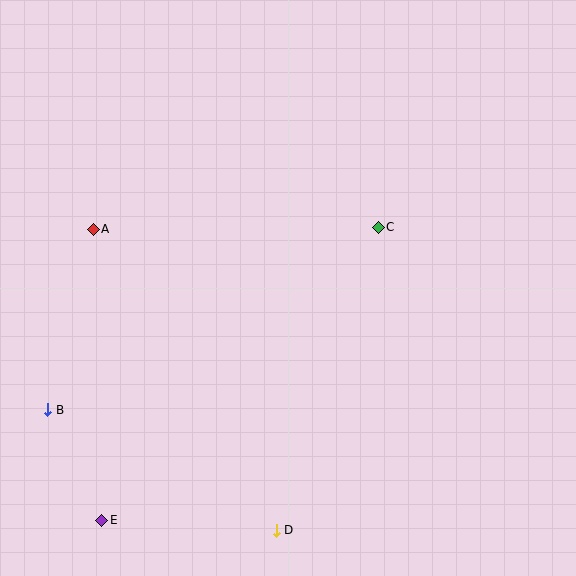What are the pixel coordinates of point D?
Point D is at (276, 530).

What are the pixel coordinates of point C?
Point C is at (378, 227).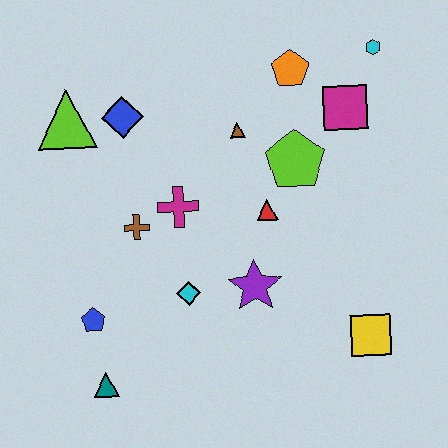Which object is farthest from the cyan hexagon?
The teal triangle is farthest from the cyan hexagon.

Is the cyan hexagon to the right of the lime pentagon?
Yes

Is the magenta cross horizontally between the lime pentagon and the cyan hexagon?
No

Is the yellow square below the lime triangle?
Yes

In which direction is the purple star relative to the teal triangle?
The purple star is to the right of the teal triangle.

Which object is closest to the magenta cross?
The brown cross is closest to the magenta cross.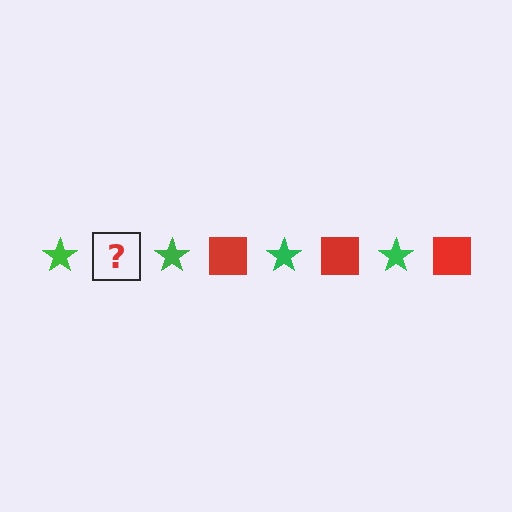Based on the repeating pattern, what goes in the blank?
The blank should be a red square.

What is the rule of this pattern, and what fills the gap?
The rule is that the pattern alternates between green star and red square. The gap should be filled with a red square.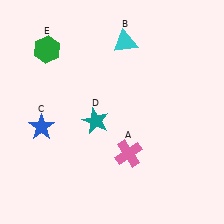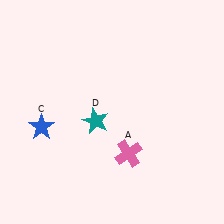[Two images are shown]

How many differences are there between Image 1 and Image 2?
There are 2 differences between the two images.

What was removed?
The cyan triangle (B), the green hexagon (E) were removed in Image 2.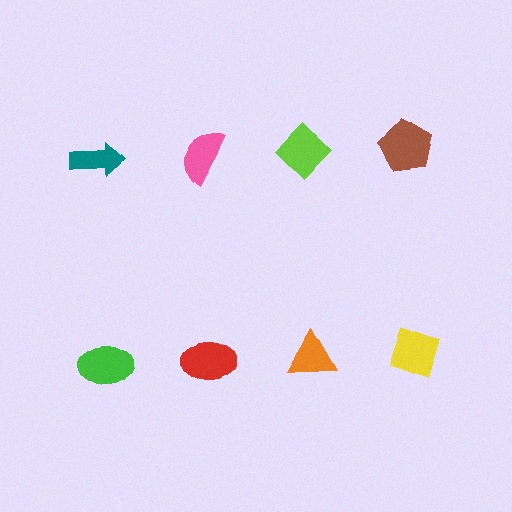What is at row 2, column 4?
A yellow diamond.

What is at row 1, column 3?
A lime diamond.